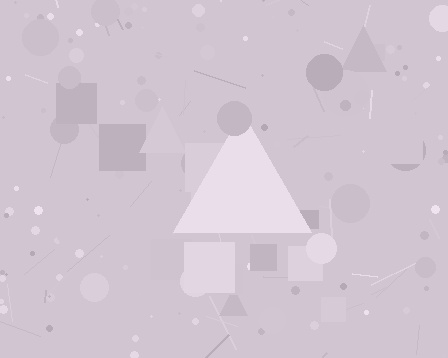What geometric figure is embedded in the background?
A triangle is embedded in the background.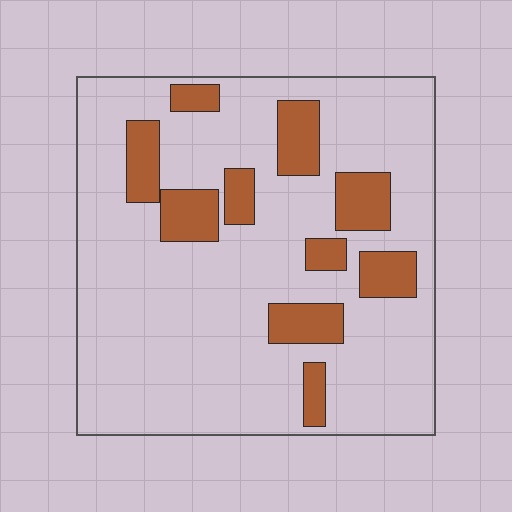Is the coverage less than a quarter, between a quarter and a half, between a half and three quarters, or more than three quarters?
Less than a quarter.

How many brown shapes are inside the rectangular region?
10.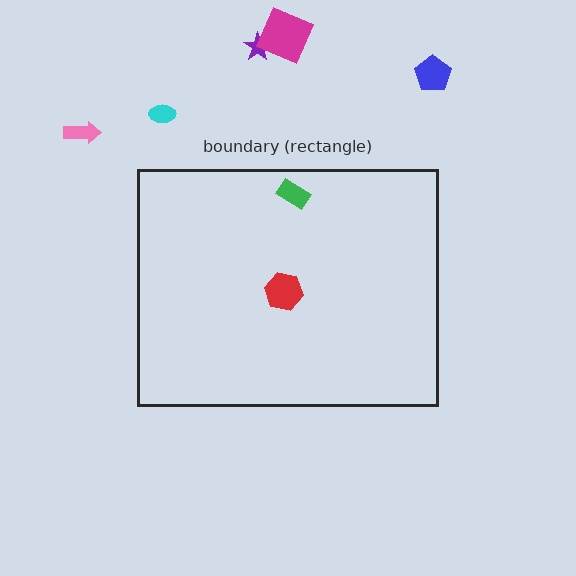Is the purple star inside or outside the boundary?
Outside.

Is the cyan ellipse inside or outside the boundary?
Outside.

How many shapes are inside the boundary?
2 inside, 5 outside.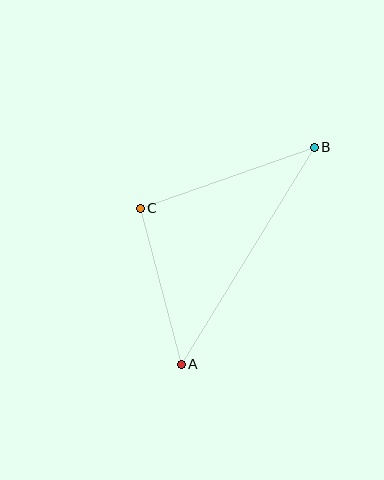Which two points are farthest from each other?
Points A and B are farthest from each other.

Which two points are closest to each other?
Points A and C are closest to each other.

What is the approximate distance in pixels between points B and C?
The distance between B and C is approximately 185 pixels.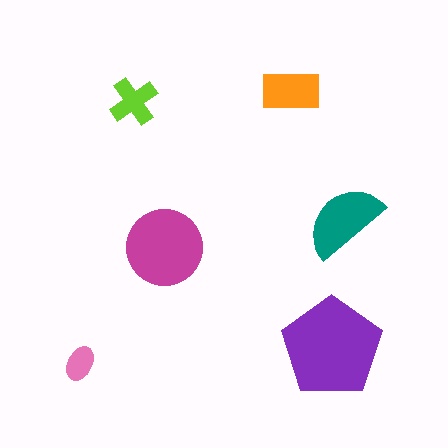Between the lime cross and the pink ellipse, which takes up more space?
The lime cross.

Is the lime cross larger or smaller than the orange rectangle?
Smaller.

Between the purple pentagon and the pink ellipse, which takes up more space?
The purple pentagon.